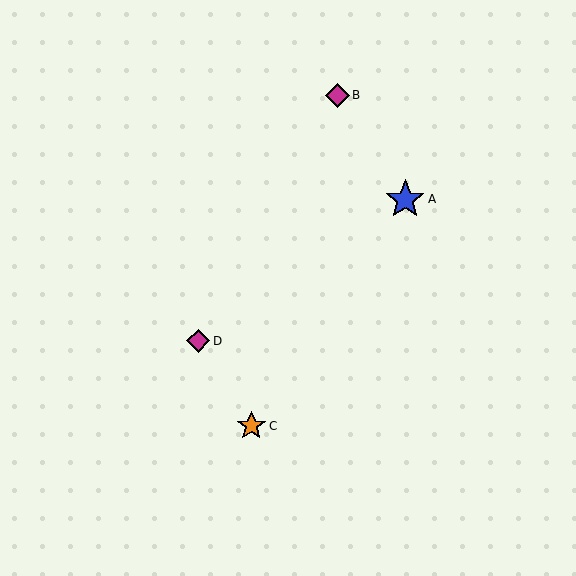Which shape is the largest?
The blue star (labeled A) is the largest.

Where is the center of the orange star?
The center of the orange star is at (251, 426).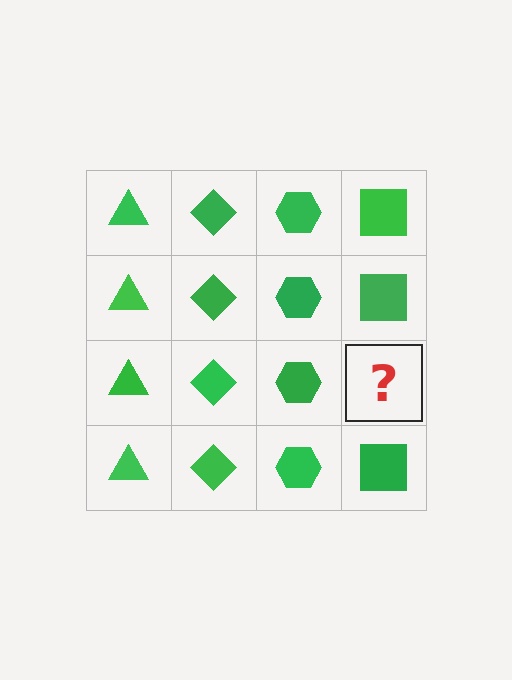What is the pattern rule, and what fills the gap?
The rule is that each column has a consistent shape. The gap should be filled with a green square.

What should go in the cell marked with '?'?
The missing cell should contain a green square.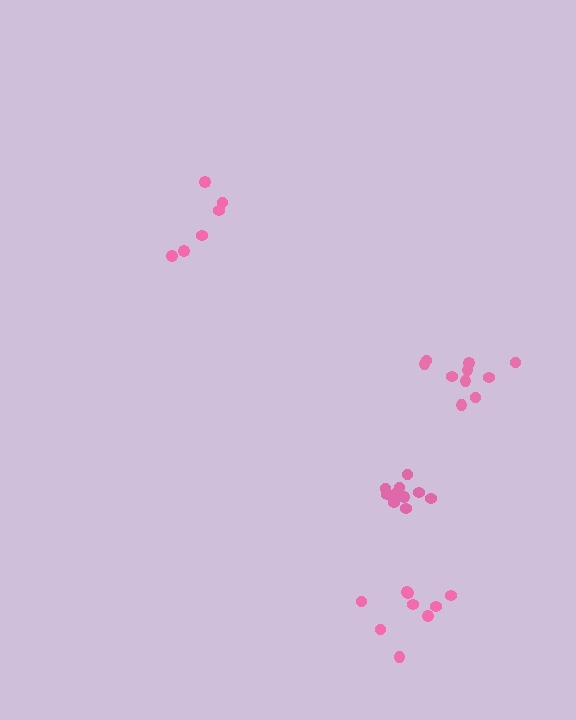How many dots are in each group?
Group 1: 9 dots, Group 2: 10 dots, Group 3: 6 dots, Group 4: 10 dots (35 total).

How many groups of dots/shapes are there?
There are 4 groups.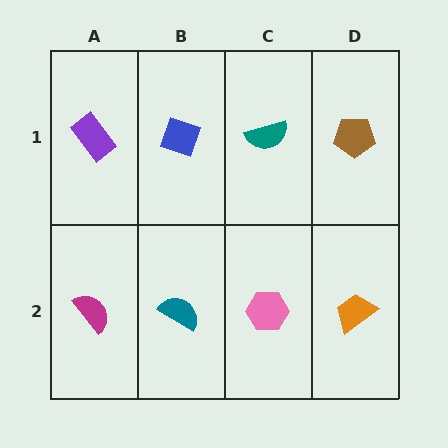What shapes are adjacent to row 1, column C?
A pink hexagon (row 2, column C), a blue diamond (row 1, column B), a brown pentagon (row 1, column D).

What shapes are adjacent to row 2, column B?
A blue diamond (row 1, column B), a magenta semicircle (row 2, column A), a pink hexagon (row 2, column C).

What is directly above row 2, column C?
A teal semicircle.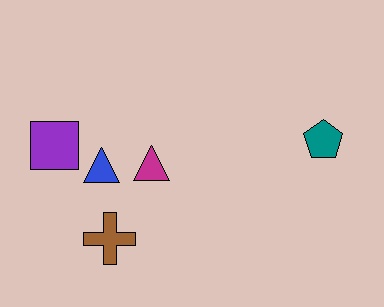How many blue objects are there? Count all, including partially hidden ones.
There is 1 blue object.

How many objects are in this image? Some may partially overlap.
There are 5 objects.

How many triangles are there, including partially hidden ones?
There are 2 triangles.